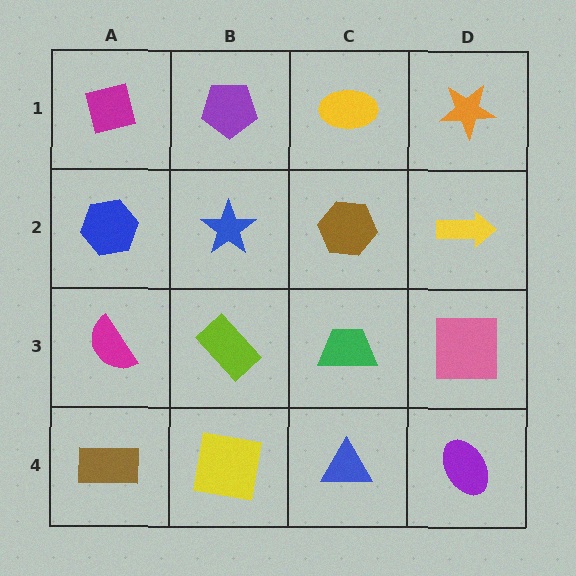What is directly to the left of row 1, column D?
A yellow ellipse.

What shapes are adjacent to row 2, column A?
A magenta square (row 1, column A), a magenta semicircle (row 3, column A), a blue star (row 2, column B).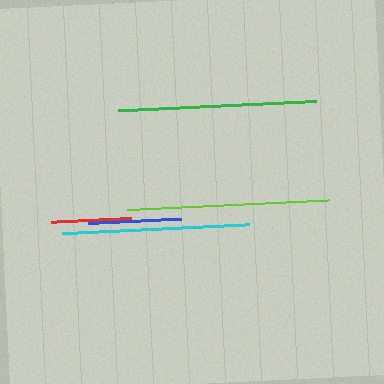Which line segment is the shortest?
The red line is the shortest at approximately 80 pixels.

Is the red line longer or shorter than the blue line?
The blue line is longer than the red line.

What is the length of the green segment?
The green segment is approximately 198 pixels long.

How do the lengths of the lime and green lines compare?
The lime and green lines are approximately the same length.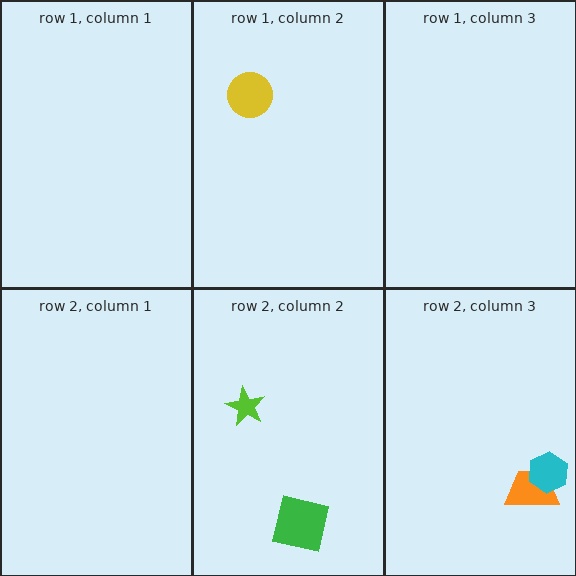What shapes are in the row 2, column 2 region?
The lime star, the green square.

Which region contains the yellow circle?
The row 1, column 2 region.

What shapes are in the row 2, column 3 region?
The orange trapezoid, the cyan hexagon.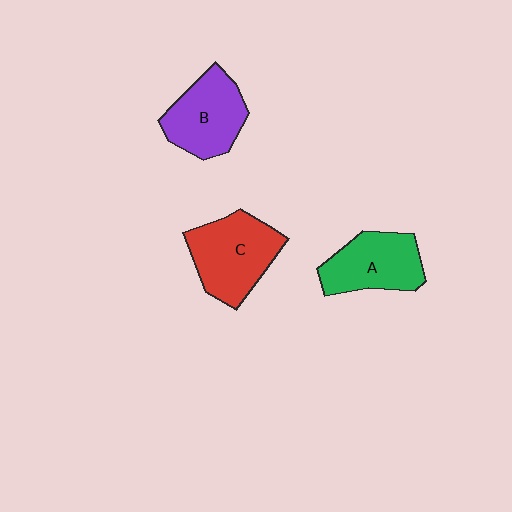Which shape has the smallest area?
Shape A (green).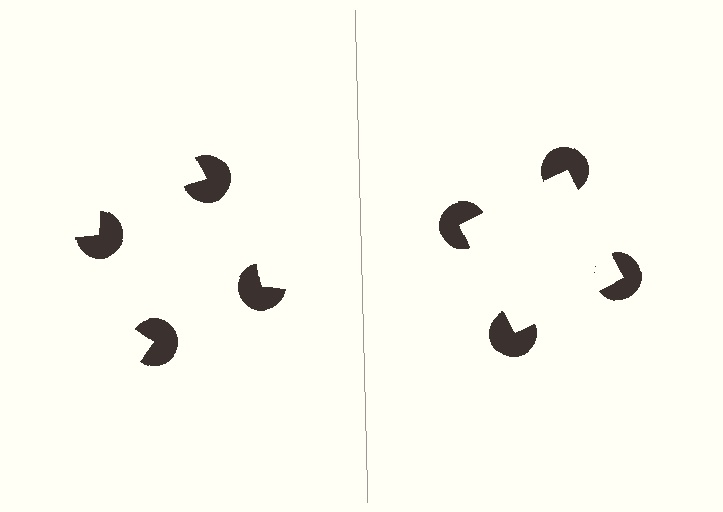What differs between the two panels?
The pac-man discs are positioned identically on both sides; only the wedge orientations differ. On the right they align to a square; on the left they are misaligned.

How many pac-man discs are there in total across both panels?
8 — 4 on each side.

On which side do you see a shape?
An illusory square appears on the right side. On the left side the wedge cuts are rotated, so no coherent shape forms.